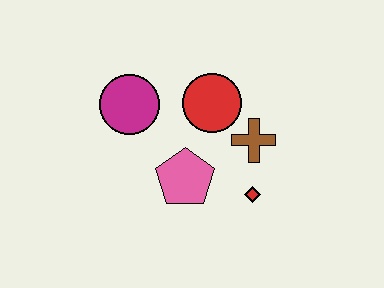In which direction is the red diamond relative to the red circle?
The red diamond is below the red circle.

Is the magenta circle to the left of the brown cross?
Yes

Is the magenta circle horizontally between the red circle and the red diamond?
No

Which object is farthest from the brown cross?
The magenta circle is farthest from the brown cross.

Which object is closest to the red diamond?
The brown cross is closest to the red diamond.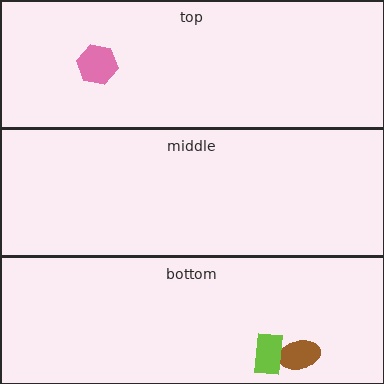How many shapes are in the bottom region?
2.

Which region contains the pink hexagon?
The top region.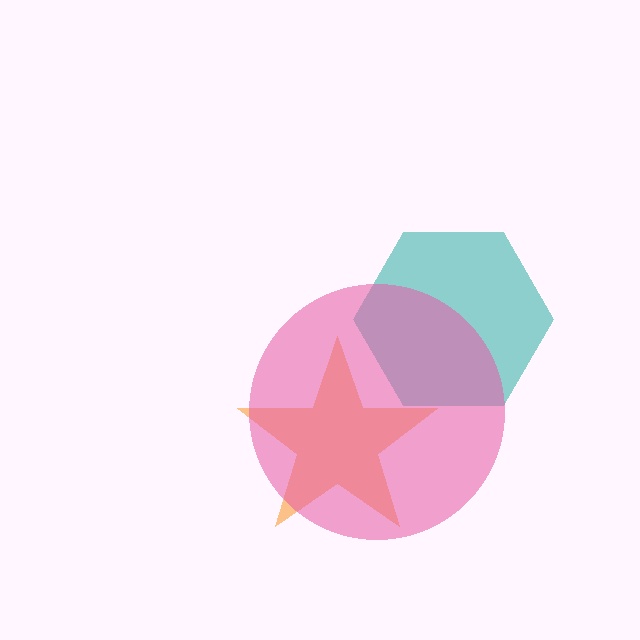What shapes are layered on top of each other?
The layered shapes are: a teal hexagon, an orange star, a pink circle.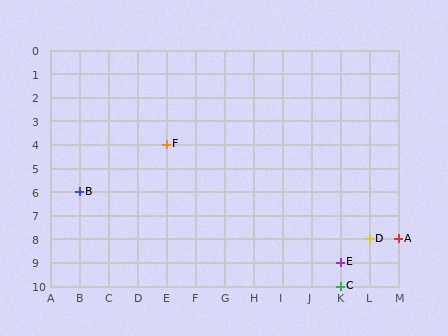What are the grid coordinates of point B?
Point B is at grid coordinates (B, 6).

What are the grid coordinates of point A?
Point A is at grid coordinates (M, 8).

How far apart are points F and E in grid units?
Points F and E are 6 columns and 5 rows apart (about 7.8 grid units diagonally).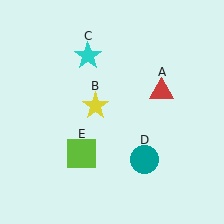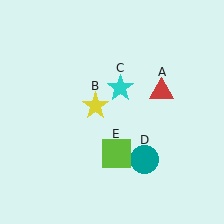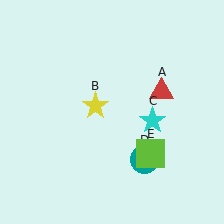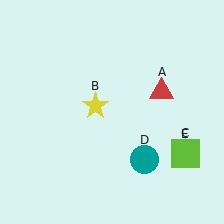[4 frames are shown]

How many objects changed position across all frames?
2 objects changed position: cyan star (object C), lime square (object E).